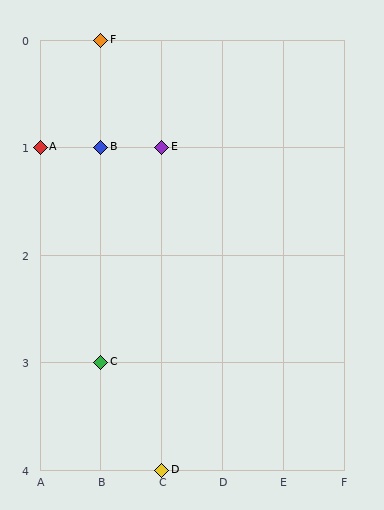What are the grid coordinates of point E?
Point E is at grid coordinates (C, 1).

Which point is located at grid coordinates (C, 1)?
Point E is at (C, 1).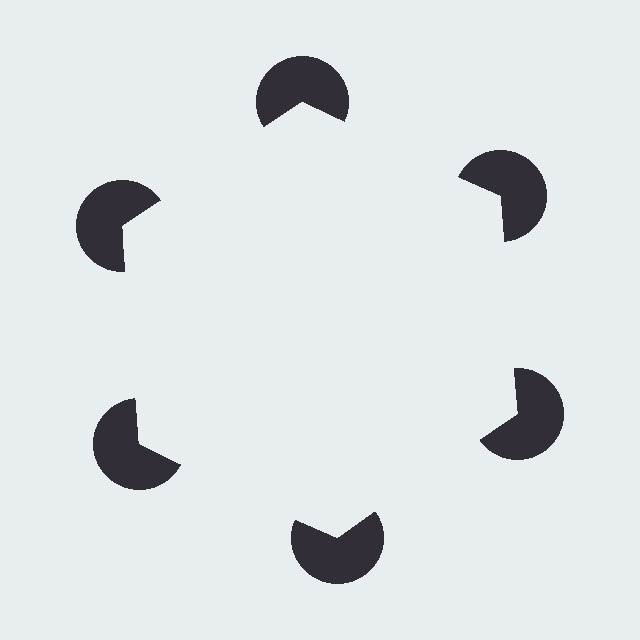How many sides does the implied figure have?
6 sides.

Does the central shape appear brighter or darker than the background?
It typically appears slightly brighter than the background, even though no actual brightness change is drawn.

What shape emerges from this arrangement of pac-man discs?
An illusory hexagon — its edges are inferred from the aligned wedge cuts in the pac-man discs, not physically drawn.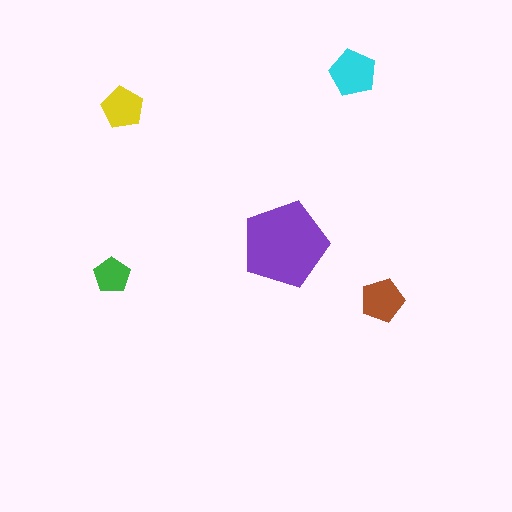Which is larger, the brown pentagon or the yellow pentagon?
The brown one.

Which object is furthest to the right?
The brown pentagon is rightmost.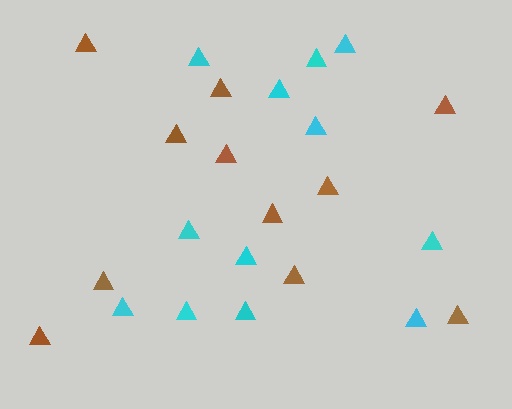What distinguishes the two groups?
There are 2 groups: one group of brown triangles (11) and one group of cyan triangles (12).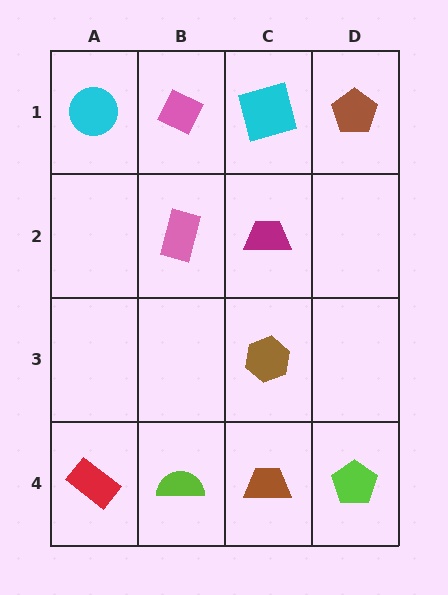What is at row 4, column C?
A brown trapezoid.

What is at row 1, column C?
A cyan square.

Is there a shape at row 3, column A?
No, that cell is empty.